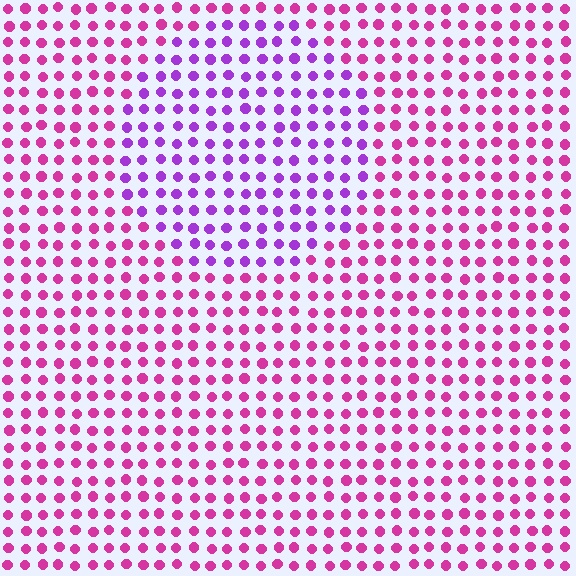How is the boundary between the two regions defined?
The boundary is defined purely by a slight shift in hue (about 38 degrees). Spacing, size, and orientation are identical on both sides.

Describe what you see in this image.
The image is filled with small magenta elements in a uniform arrangement. A circle-shaped region is visible where the elements are tinted to a slightly different hue, forming a subtle color boundary.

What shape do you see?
I see a circle.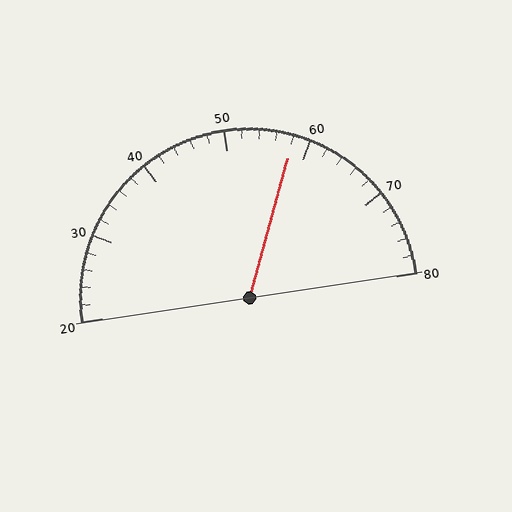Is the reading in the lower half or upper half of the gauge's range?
The reading is in the upper half of the range (20 to 80).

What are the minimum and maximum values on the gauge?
The gauge ranges from 20 to 80.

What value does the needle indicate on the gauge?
The needle indicates approximately 58.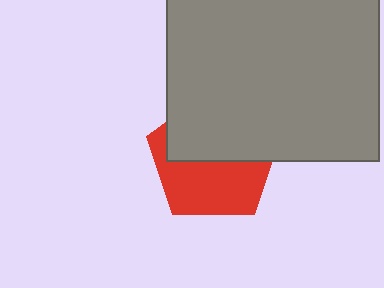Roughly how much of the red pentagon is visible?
About half of it is visible (roughly 50%).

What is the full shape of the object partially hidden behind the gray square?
The partially hidden object is a red pentagon.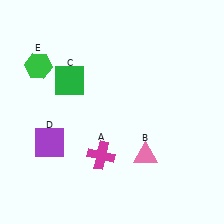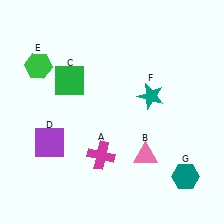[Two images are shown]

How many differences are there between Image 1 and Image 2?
There are 2 differences between the two images.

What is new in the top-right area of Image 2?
A teal star (F) was added in the top-right area of Image 2.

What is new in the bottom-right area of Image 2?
A teal hexagon (G) was added in the bottom-right area of Image 2.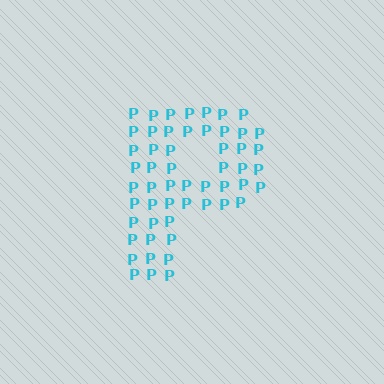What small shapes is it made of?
It is made of small letter P's.